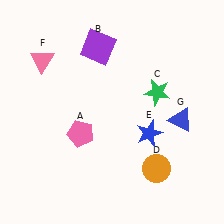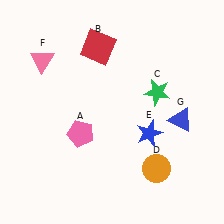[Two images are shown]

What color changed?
The square (B) changed from purple in Image 1 to red in Image 2.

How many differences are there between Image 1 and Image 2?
There is 1 difference between the two images.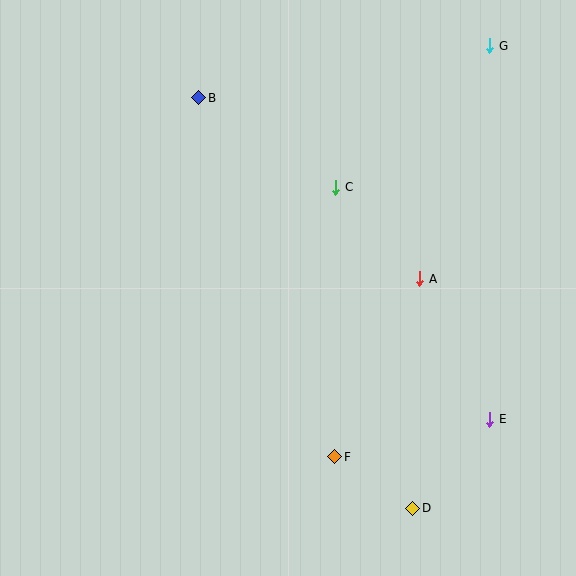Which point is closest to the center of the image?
Point C at (336, 187) is closest to the center.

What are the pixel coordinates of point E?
Point E is at (490, 419).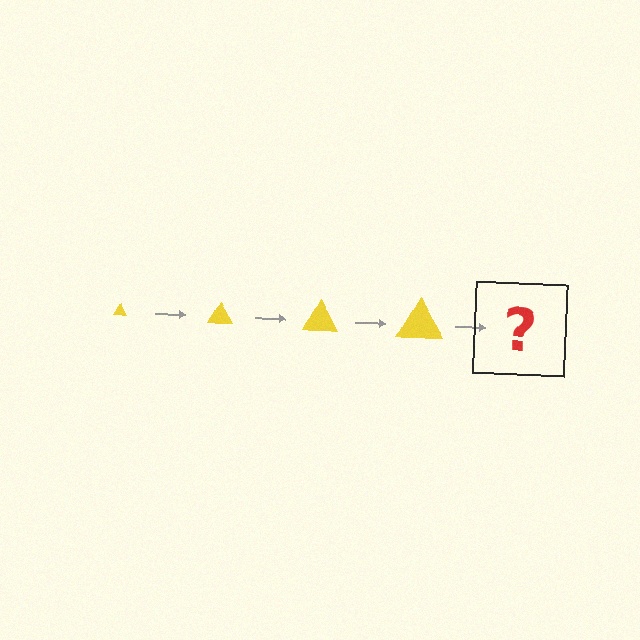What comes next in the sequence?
The next element should be a yellow triangle, larger than the previous one.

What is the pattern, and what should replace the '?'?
The pattern is that the triangle gets progressively larger each step. The '?' should be a yellow triangle, larger than the previous one.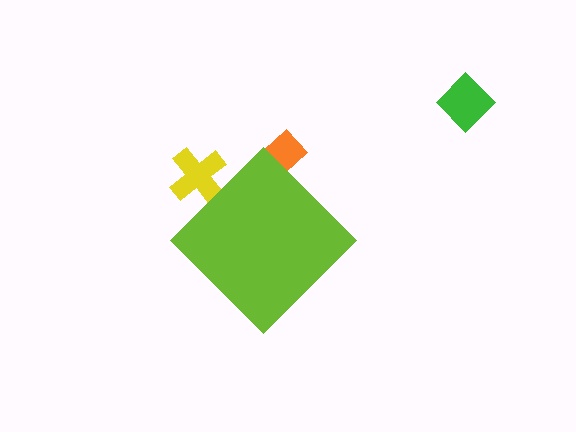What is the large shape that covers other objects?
A lime diamond.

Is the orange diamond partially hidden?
Yes, the orange diamond is partially hidden behind the lime diamond.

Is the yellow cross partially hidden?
Yes, the yellow cross is partially hidden behind the lime diamond.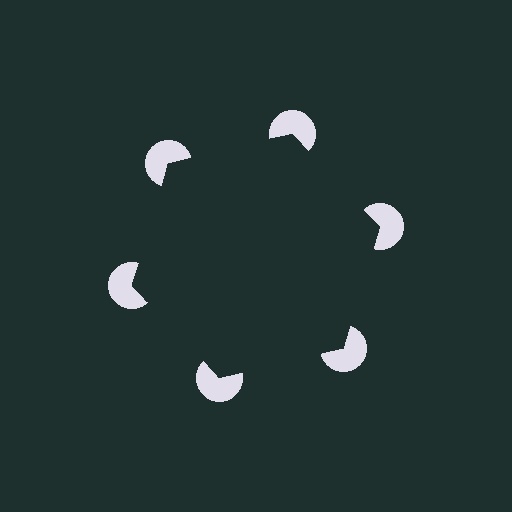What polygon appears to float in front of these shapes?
An illusory hexagon — its edges are inferred from the aligned wedge cuts in the pac-man discs, not physically drawn.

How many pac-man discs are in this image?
There are 6 — one at each vertex of the illusory hexagon.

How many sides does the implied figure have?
6 sides.